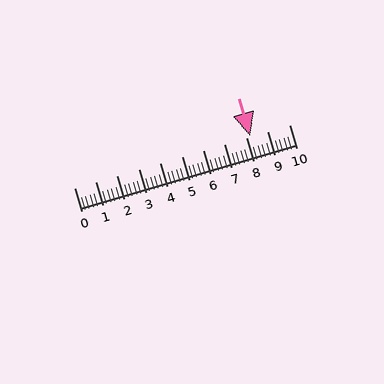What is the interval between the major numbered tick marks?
The major tick marks are spaced 1 units apart.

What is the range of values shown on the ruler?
The ruler shows values from 0 to 10.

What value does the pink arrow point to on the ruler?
The pink arrow points to approximately 8.2.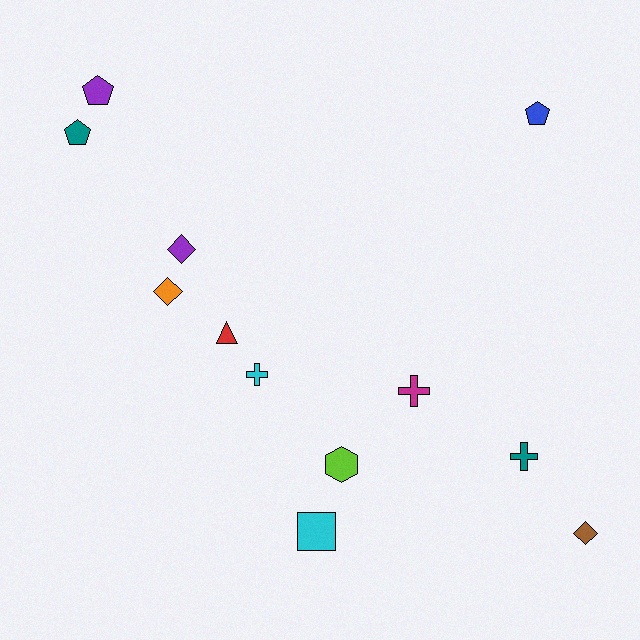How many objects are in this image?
There are 12 objects.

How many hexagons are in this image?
There is 1 hexagon.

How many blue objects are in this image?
There is 1 blue object.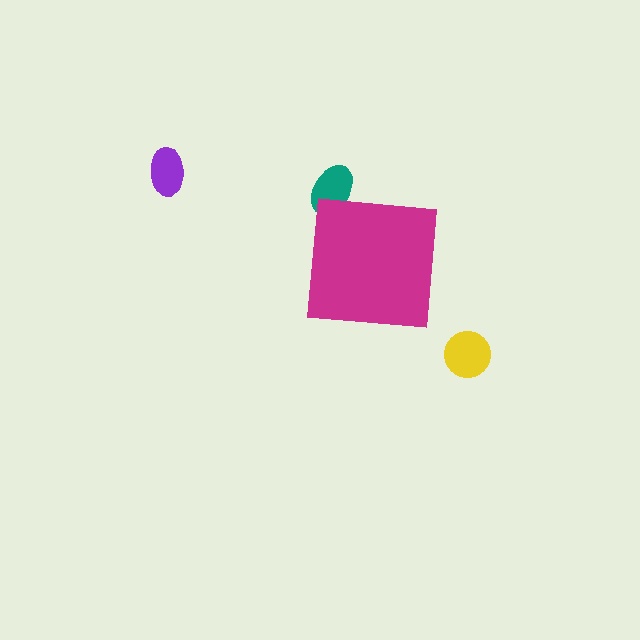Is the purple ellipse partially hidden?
No, the purple ellipse is fully visible.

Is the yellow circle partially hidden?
No, the yellow circle is fully visible.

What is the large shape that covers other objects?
A magenta square.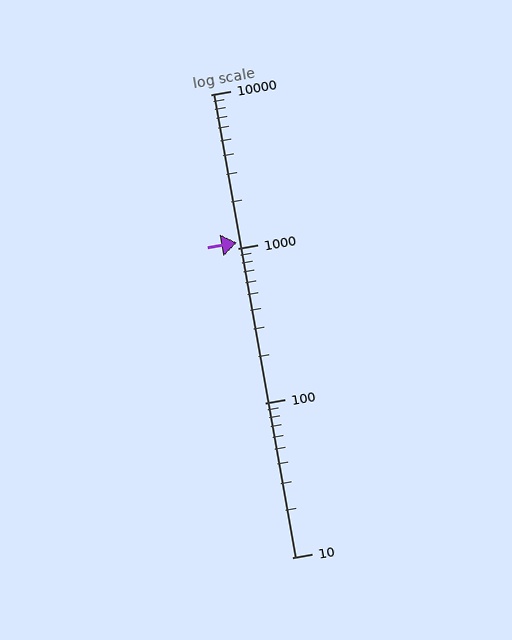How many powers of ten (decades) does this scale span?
The scale spans 3 decades, from 10 to 10000.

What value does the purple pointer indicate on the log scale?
The pointer indicates approximately 1100.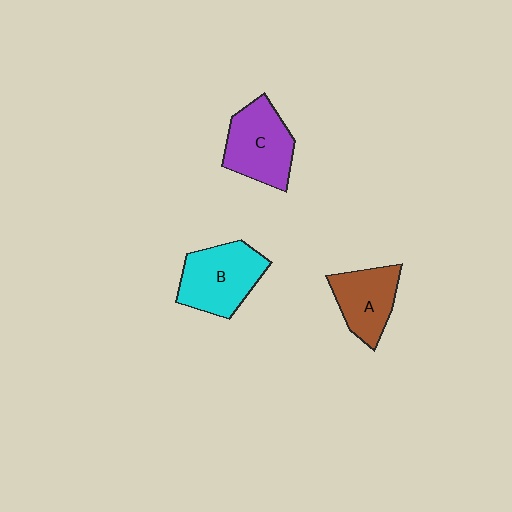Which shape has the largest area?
Shape B (cyan).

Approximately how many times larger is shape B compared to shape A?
Approximately 1.3 times.